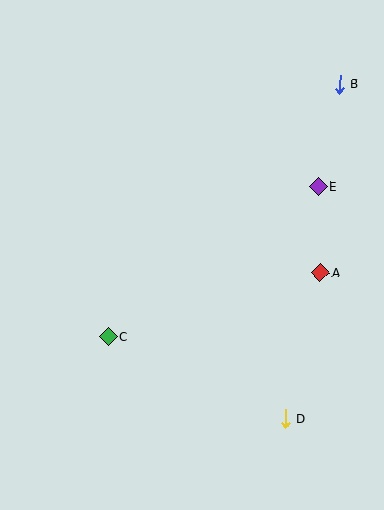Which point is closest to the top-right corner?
Point B is closest to the top-right corner.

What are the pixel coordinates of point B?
Point B is at (340, 84).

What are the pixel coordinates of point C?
Point C is at (108, 337).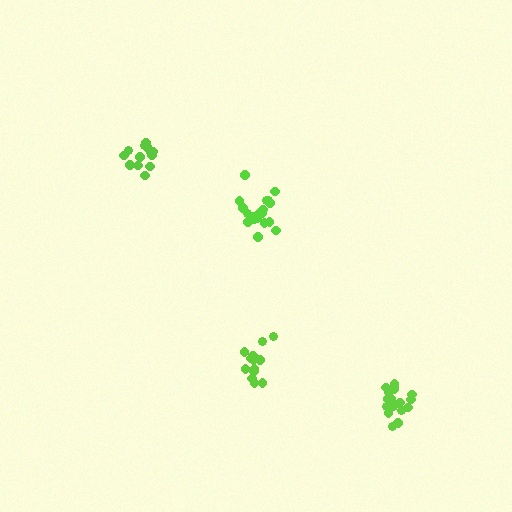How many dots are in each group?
Group 1: 14 dots, Group 2: 18 dots, Group 3: 19 dots, Group 4: 13 dots (64 total).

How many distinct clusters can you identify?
There are 4 distinct clusters.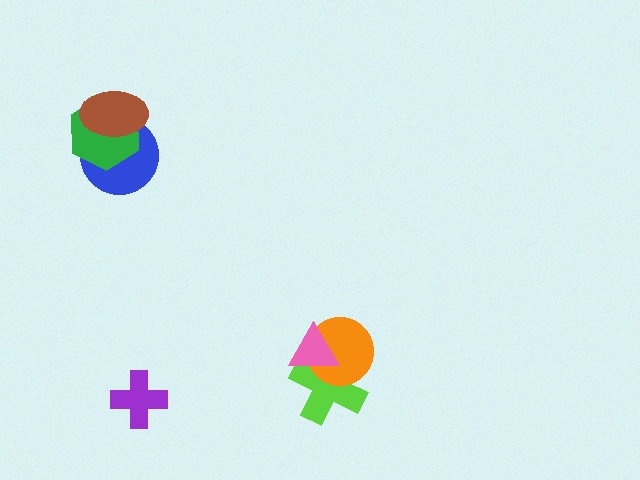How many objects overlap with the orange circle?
2 objects overlap with the orange circle.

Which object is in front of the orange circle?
The pink triangle is in front of the orange circle.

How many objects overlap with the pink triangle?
2 objects overlap with the pink triangle.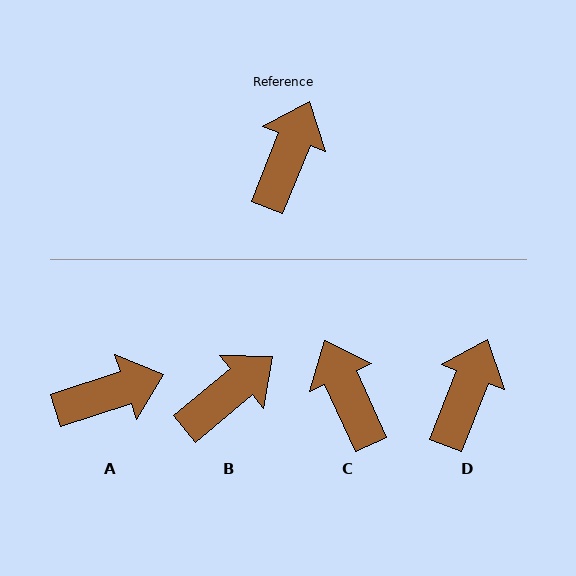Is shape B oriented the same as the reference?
No, it is off by about 29 degrees.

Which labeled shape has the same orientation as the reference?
D.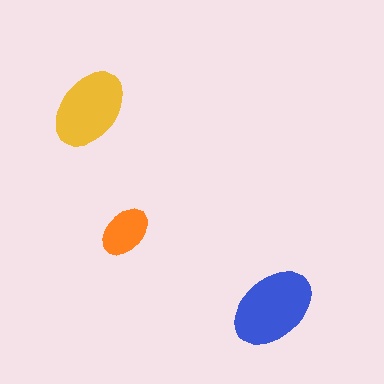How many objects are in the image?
There are 3 objects in the image.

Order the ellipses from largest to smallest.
the blue one, the yellow one, the orange one.